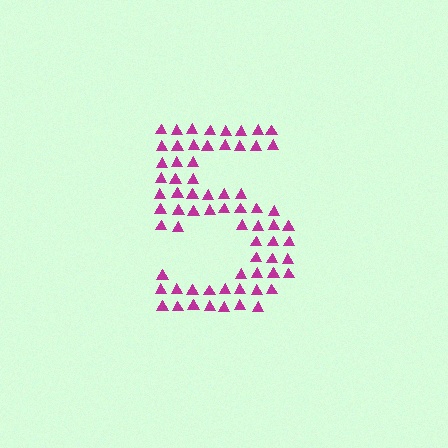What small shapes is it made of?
It is made of small triangles.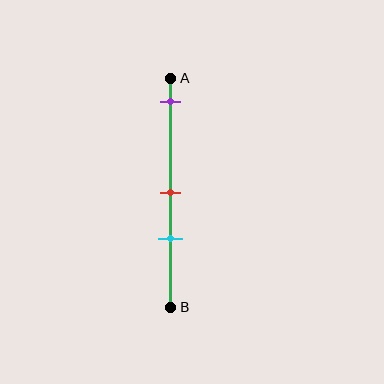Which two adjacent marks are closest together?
The red and cyan marks are the closest adjacent pair.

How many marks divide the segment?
There are 3 marks dividing the segment.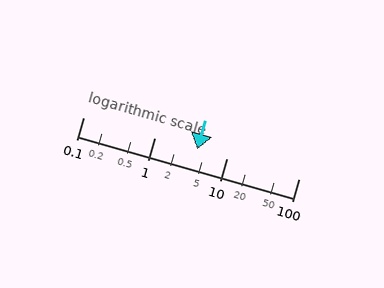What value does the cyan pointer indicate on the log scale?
The pointer indicates approximately 3.9.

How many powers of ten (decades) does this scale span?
The scale spans 3 decades, from 0.1 to 100.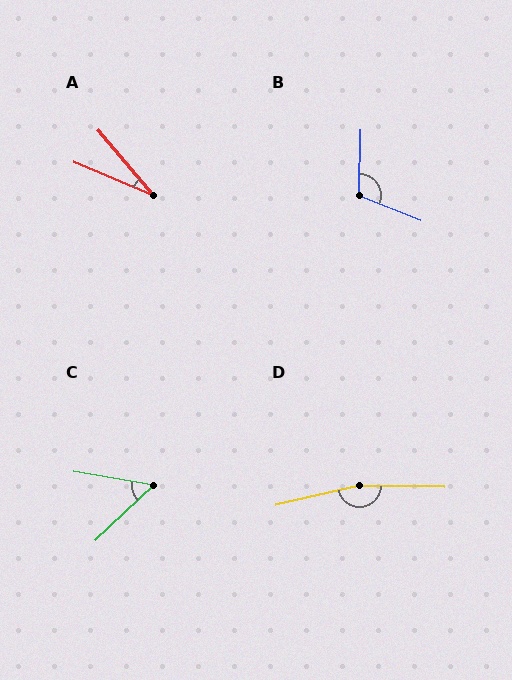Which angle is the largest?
D, at approximately 165 degrees.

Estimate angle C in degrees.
Approximately 53 degrees.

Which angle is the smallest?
A, at approximately 27 degrees.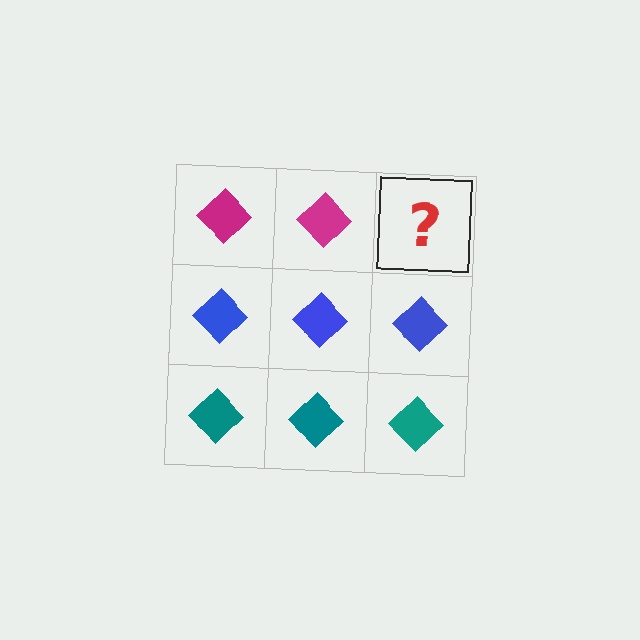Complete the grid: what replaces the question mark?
The question mark should be replaced with a magenta diamond.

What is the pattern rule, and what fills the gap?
The rule is that each row has a consistent color. The gap should be filled with a magenta diamond.